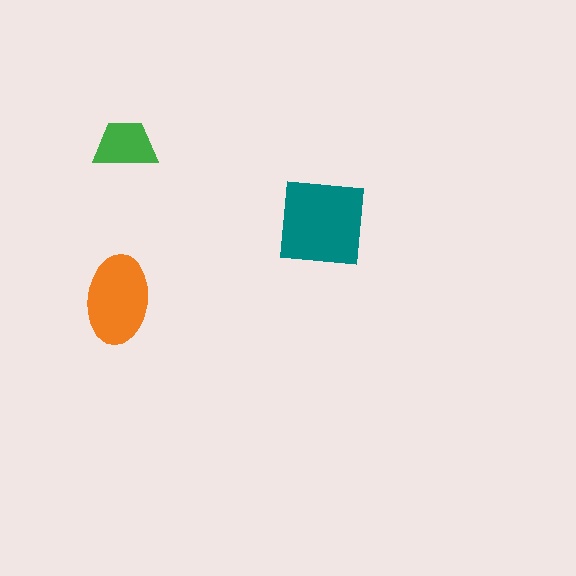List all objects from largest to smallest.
The teal square, the orange ellipse, the green trapezoid.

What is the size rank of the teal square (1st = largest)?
1st.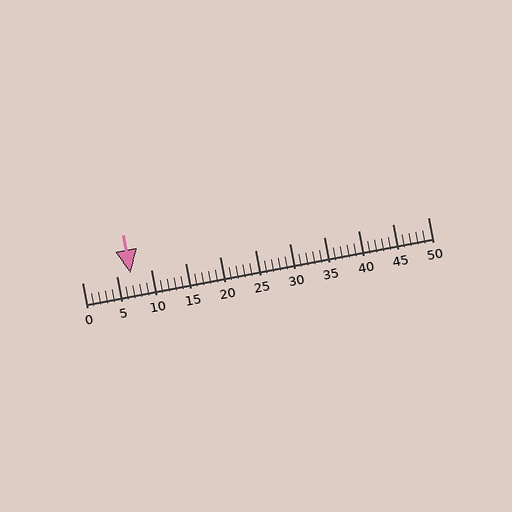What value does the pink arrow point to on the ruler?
The pink arrow points to approximately 7.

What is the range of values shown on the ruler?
The ruler shows values from 0 to 50.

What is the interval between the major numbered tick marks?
The major tick marks are spaced 5 units apart.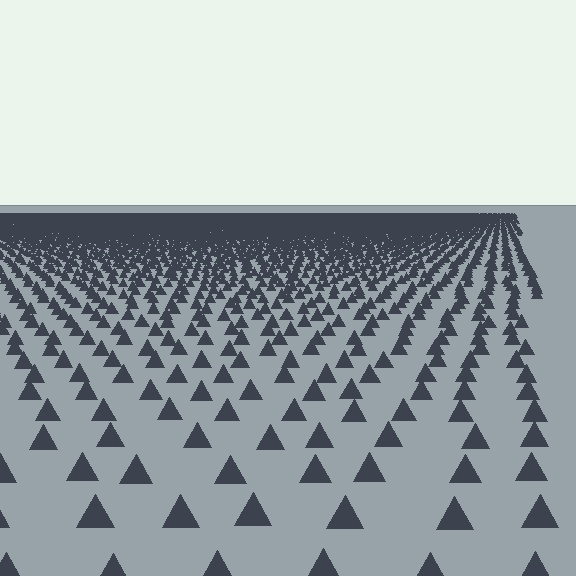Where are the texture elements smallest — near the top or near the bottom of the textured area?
Near the top.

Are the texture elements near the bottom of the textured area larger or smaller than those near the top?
Larger. Near the bottom, elements are closer to the viewer and appear at a bigger on-screen size.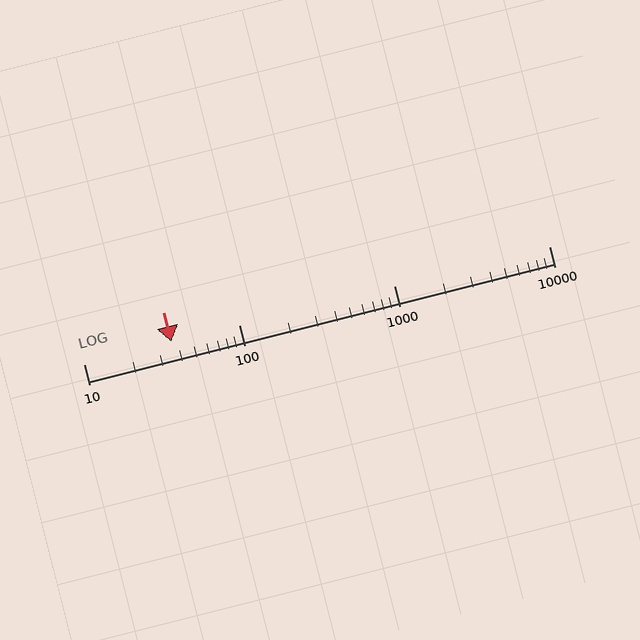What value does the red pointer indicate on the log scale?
The pointer indicates approximately 37.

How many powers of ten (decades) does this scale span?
The scale spans 3 decades, from 10 to 10000.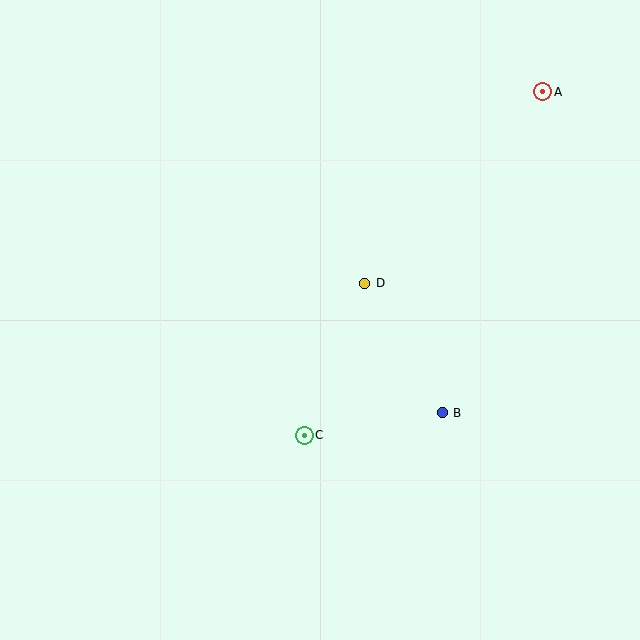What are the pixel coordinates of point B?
Point B is at (442, 413).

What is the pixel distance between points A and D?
The distance between A and D is 261 pixels.